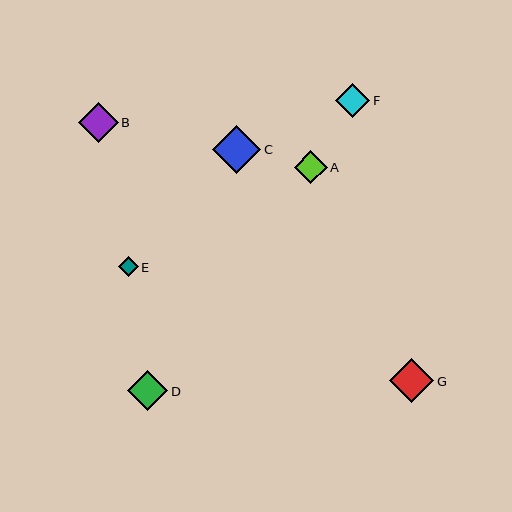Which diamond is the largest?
Diamond C is the largest with a size of approximately 48 pixels.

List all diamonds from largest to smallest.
From largest to smallest: C, G, D, B, F, A, E.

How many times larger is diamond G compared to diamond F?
Diamond G is approximately 1.3 times the size of diamond F.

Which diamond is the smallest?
Diamond E is the smallest with a size of approximately 20 pixels.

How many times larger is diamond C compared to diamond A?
Diamond C is approximately 1.5 times the size of diamond A.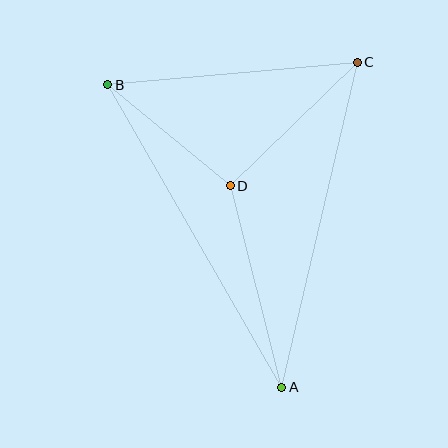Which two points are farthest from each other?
Points A and B are farthest from each other.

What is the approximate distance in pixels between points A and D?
The distance between A and D is approximately 208 pixels.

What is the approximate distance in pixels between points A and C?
The distance between A and C is approximately 334 pixels.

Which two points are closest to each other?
Points B and D are closest to each other.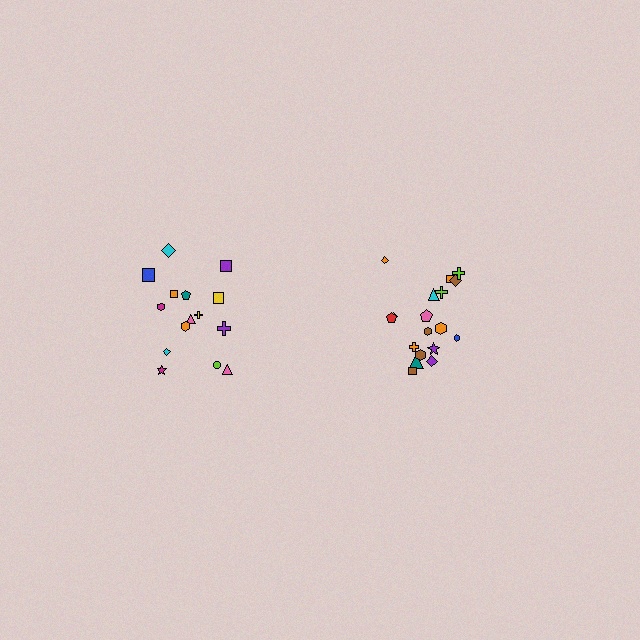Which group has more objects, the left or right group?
The right group.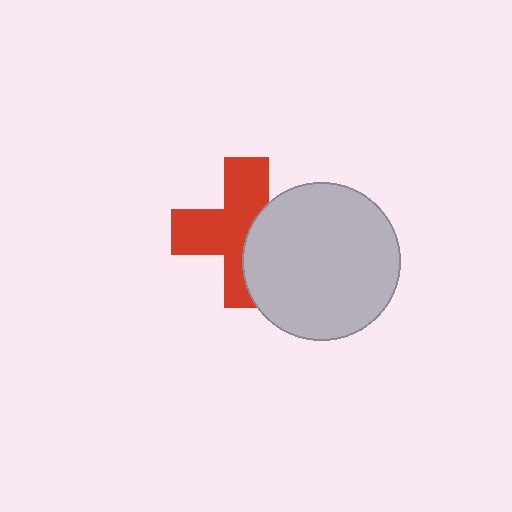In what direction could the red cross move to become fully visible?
The red cross could move left. That would shift it out from behind the light gray circle entirely.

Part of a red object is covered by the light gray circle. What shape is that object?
It is a cross.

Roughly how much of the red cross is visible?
About half of it is visible (roughly 61%).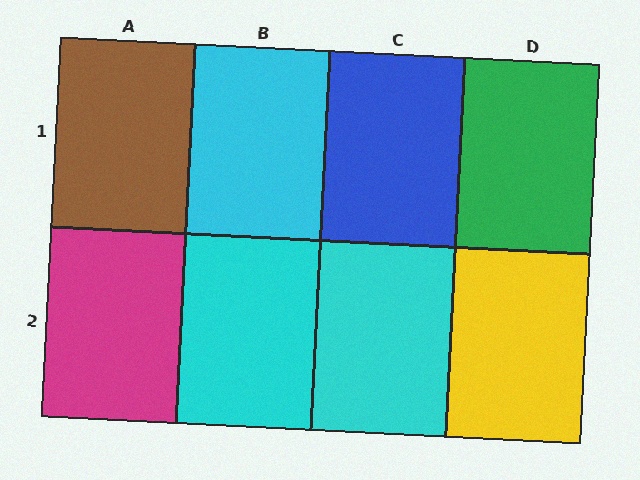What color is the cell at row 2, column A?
Magenta.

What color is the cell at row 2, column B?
Cyan.